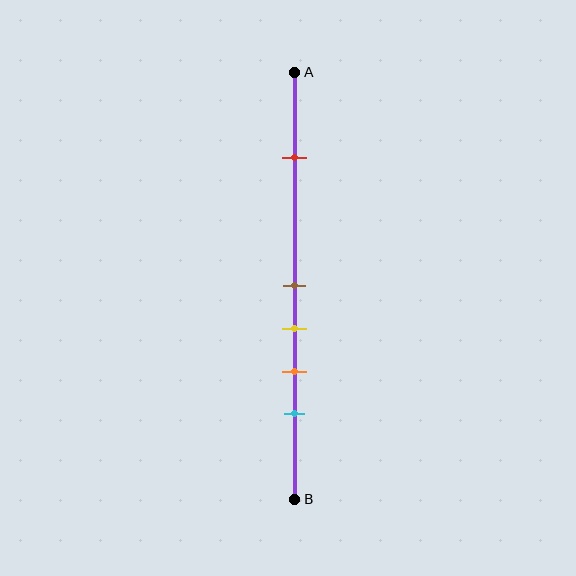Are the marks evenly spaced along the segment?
No, the marks are not evenly spaced.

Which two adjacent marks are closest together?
The brown and yellow marks are the closest adjacent pair.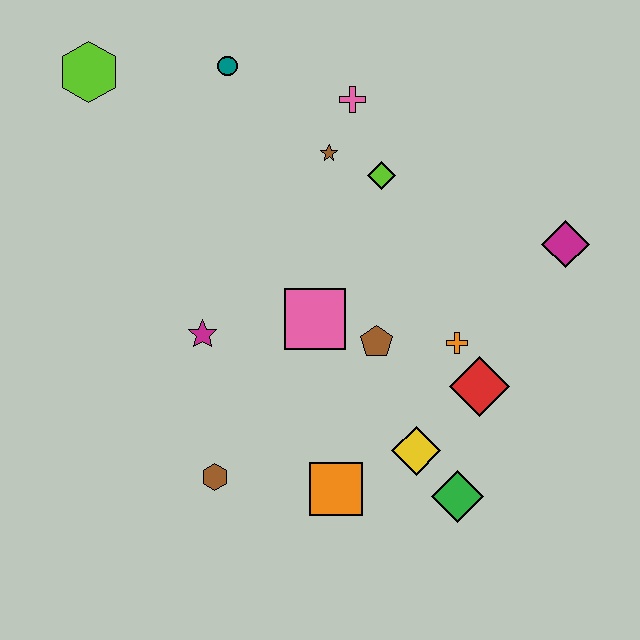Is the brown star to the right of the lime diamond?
No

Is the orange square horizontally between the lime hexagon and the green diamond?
Yes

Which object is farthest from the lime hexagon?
The green diamond is farthest from the lime hexagon.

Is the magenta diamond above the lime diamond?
No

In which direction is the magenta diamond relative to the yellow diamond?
The magenta diamond is above the yellow diamond.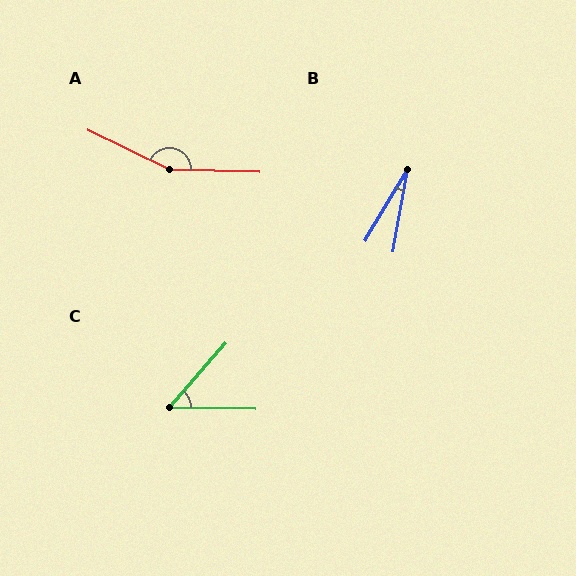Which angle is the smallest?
B, at approximately 21 degrees.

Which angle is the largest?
A, at approximately 156 degrees.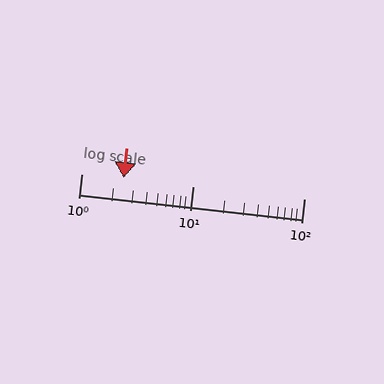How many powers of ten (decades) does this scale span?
The scale spans 2 decades, from 1 to 100.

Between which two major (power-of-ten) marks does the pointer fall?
The pointer is between 1 and 10.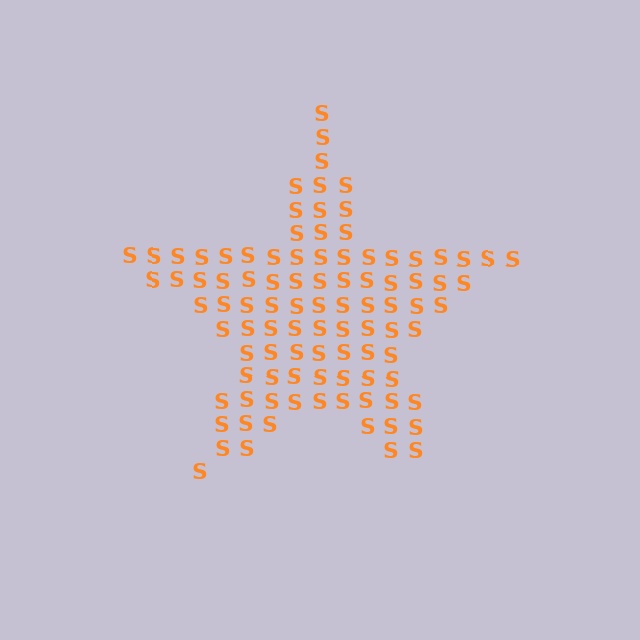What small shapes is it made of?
It is made of small letter S's.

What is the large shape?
The large shape is a star.